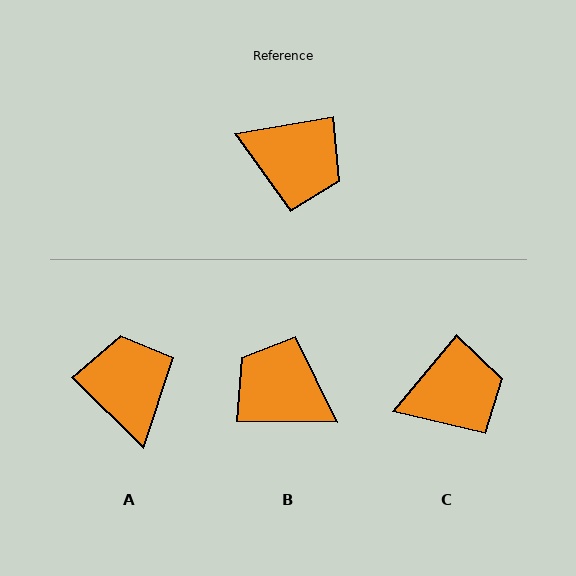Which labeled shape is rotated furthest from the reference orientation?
B, about 170 degrees away.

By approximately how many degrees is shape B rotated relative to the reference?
Approximately 170 degrees counter-clockwise.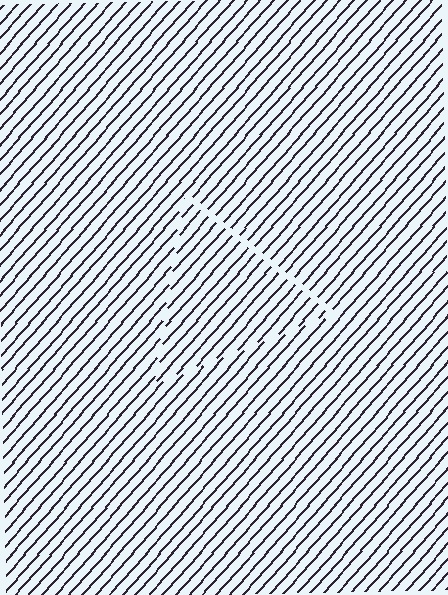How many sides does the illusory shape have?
3 sides — the line-ends trace a triangle.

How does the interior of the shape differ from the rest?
The interior of the shape contains the same grating, shifted by half a period — the contour is defined by the phase discontinuity where line-ends from the inner and outer gratings abut.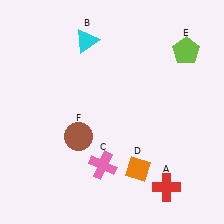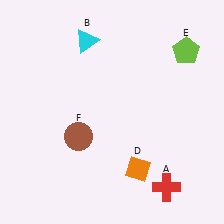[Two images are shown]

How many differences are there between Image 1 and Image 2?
There is 1 difference between the two images.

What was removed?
The pink cross (C) was removed in Image 2.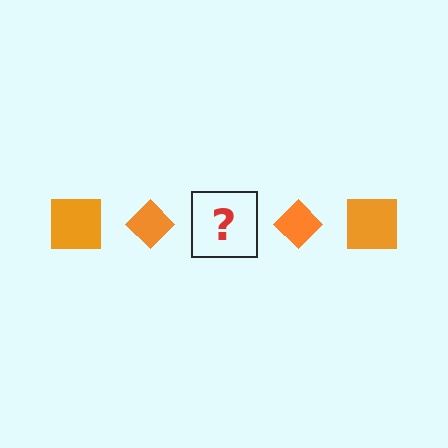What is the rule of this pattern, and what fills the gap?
The rule is that the pattern cycles through square, diamond shapes in orange. The gap should be filled with an orange square.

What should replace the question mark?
The question mark should be replaced with an orange square.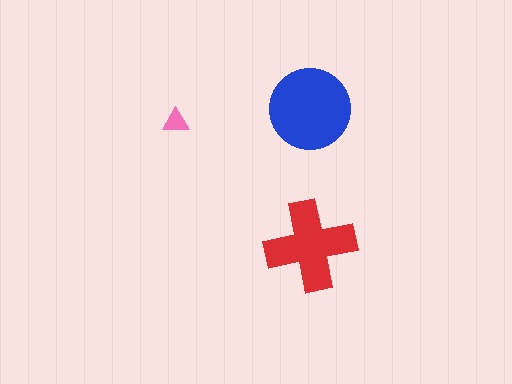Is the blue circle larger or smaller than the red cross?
Larger.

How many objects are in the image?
There are 3 objects in the image.